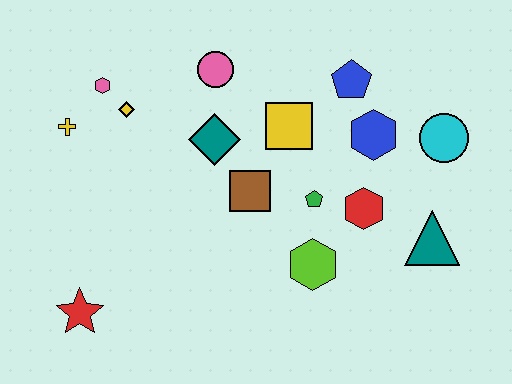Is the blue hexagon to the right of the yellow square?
Yes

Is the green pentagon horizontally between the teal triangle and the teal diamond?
Yes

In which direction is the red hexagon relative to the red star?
The red hexagon is to the right of the red star.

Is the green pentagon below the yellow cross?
Yes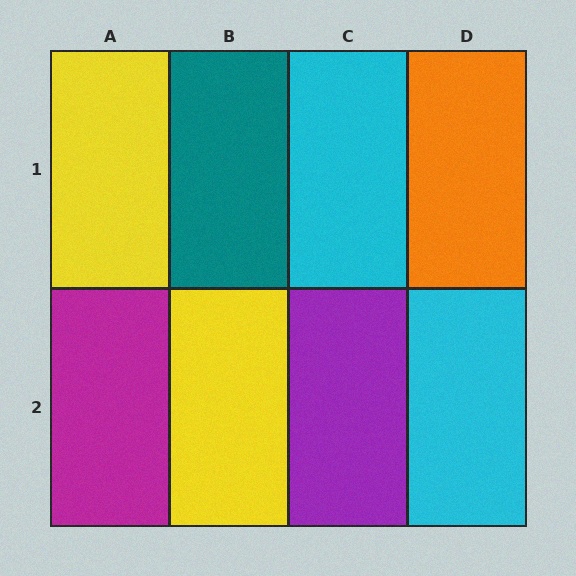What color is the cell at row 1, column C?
Cyan.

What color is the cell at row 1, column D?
Orange.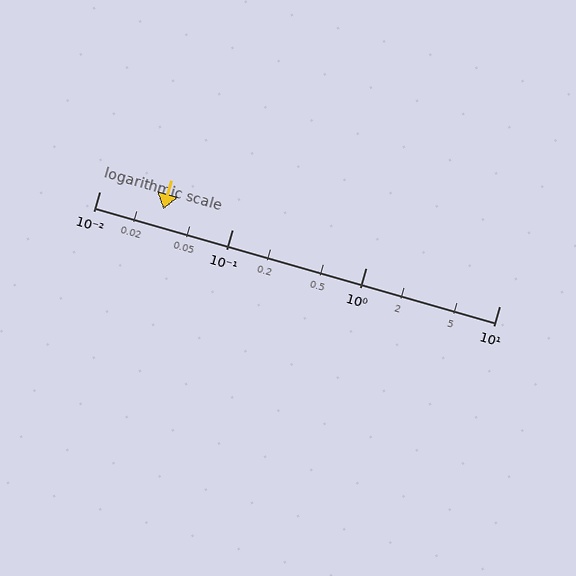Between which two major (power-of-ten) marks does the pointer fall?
The pointer is between 0.01 and 0.1.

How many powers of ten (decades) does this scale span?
The scale spans 3 decades, from 0.01 to 10.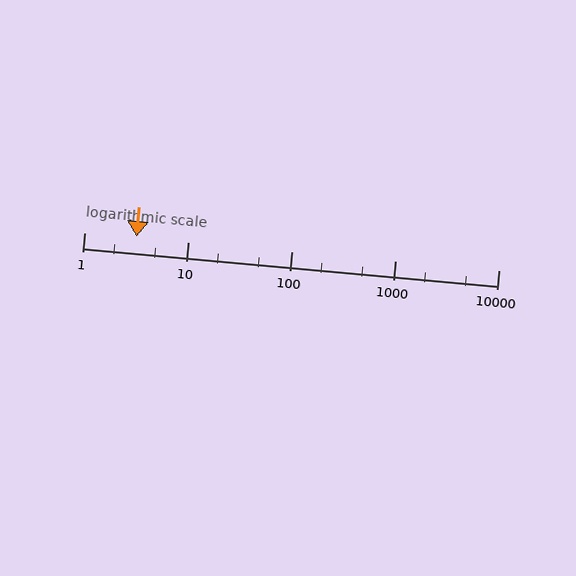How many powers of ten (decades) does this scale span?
The scale spans 4 decades, from 1 to 10000.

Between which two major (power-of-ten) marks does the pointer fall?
The pointer is between 1 and 10.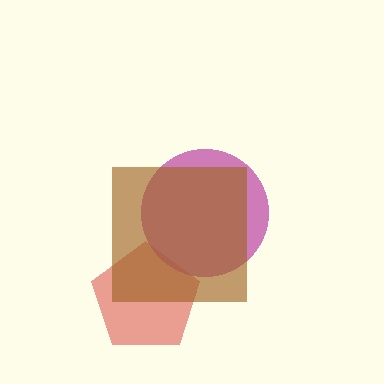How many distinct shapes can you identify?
There are 3 distinct shapes: a red pentagon, a magenta circle, a brown square.